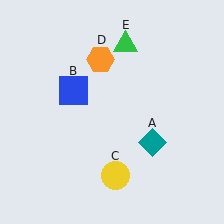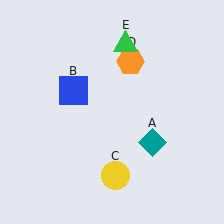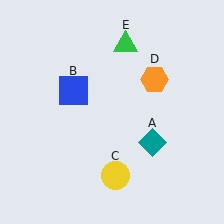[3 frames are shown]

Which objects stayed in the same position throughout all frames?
Teal diamond (object A) and blue square (object B) and yellow circle (object C) and green triangle (object E) remained stationary.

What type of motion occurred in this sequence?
The orange hexagon (object D) rotated clockwise around the center of the scene.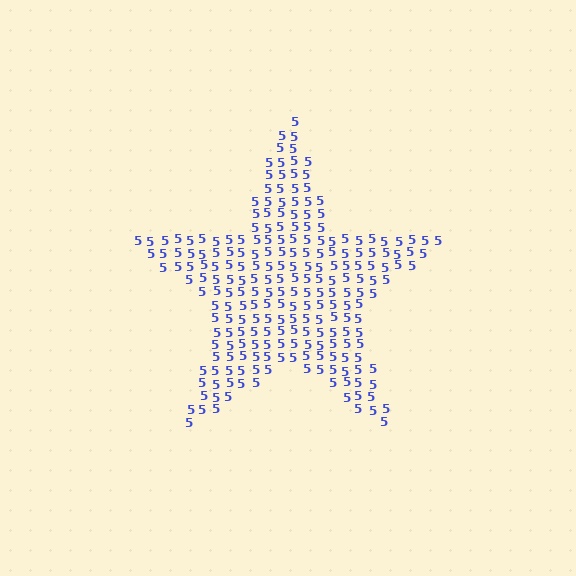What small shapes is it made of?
It is made of small digit 5's.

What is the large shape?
The large shape is a star.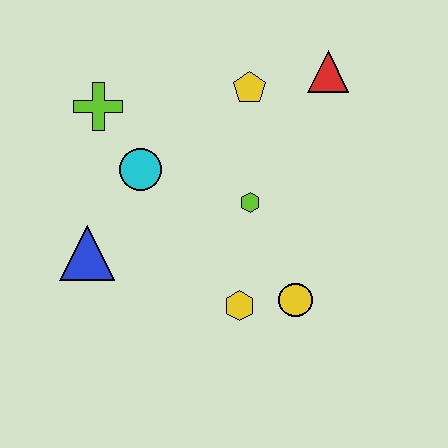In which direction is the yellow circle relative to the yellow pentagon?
The yellow circle is below the yellow pentagon.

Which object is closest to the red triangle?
The yellow pentagon is closest to the red triangle.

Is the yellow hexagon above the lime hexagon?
No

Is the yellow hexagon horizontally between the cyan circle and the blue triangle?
No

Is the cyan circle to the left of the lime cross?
No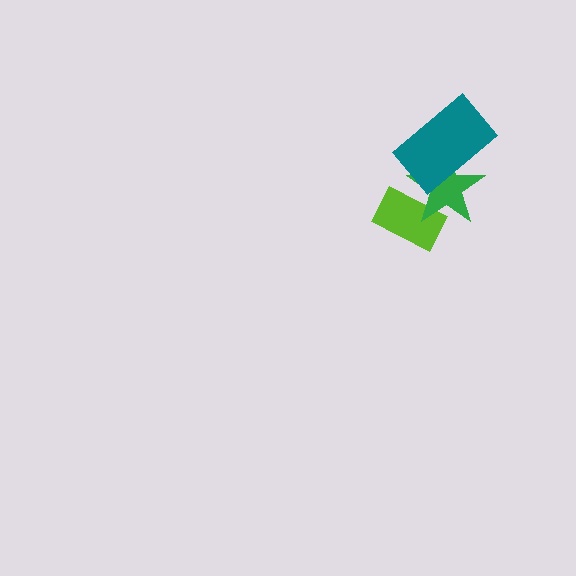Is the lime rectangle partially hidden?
Yes, it is partially covered by another shape.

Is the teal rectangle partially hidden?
No, no other shape covers it.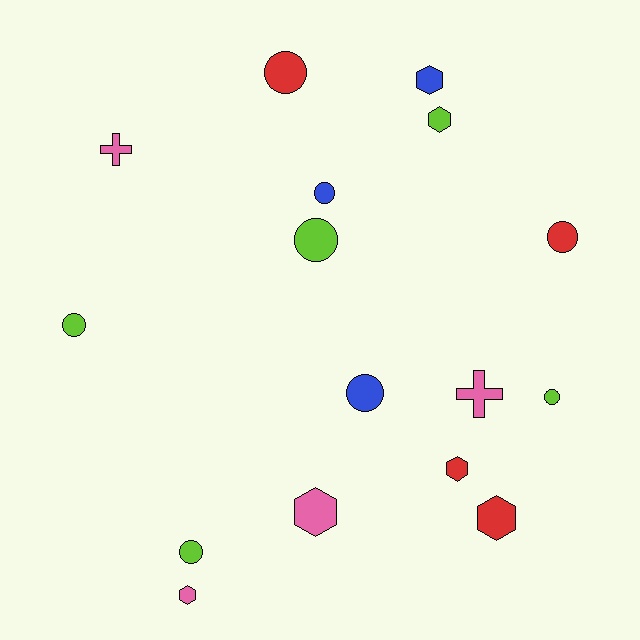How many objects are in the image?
There are 16 objects.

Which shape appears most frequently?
Circle, with 8 objects.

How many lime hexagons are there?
There is 1 lime hexagon.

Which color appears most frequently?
Lime, with 5 objects.